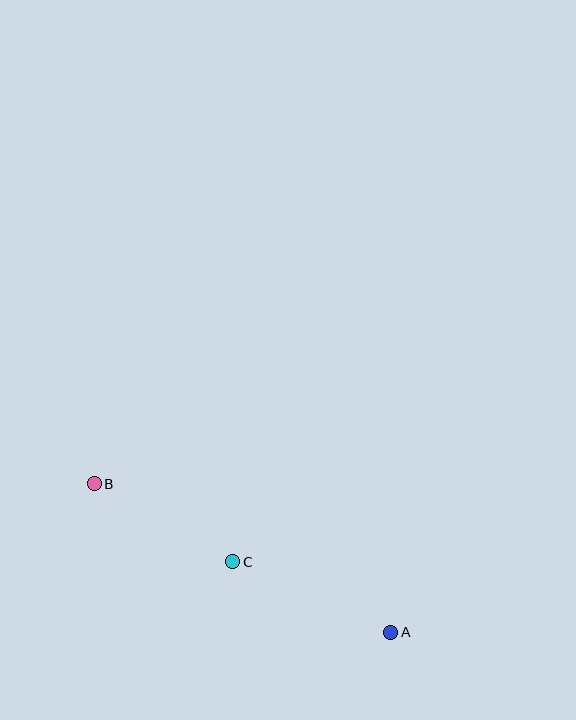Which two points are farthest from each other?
Points A and B are farthest from each other.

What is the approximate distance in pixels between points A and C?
The distance between A and C is approximately 173 pixels.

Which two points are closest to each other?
Points B and C are closest to each other.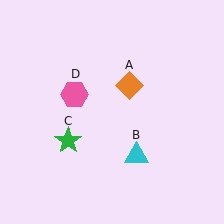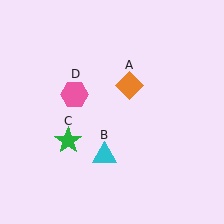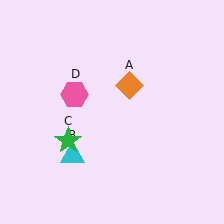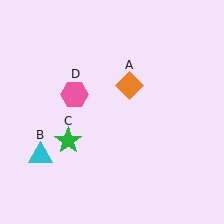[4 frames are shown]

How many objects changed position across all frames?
1 object changed position: cyan triangle (object B).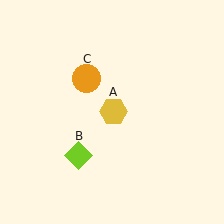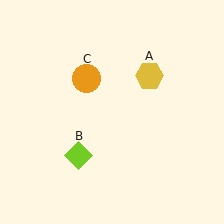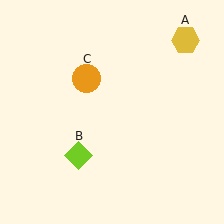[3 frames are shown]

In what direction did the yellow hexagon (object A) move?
The yellow hexagon (object A) moved up and to the right.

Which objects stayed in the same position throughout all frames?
Lime diamond (object B) and orange circle (object C) remained stationary.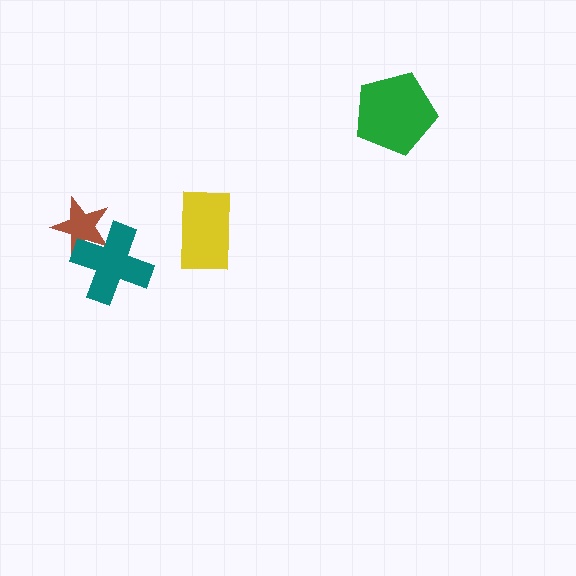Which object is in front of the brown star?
The teal cross is in front of the brown star.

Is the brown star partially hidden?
Yes, it is partially covered by another shape.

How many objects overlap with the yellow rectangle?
0 objects overlap with the yellow rectangle.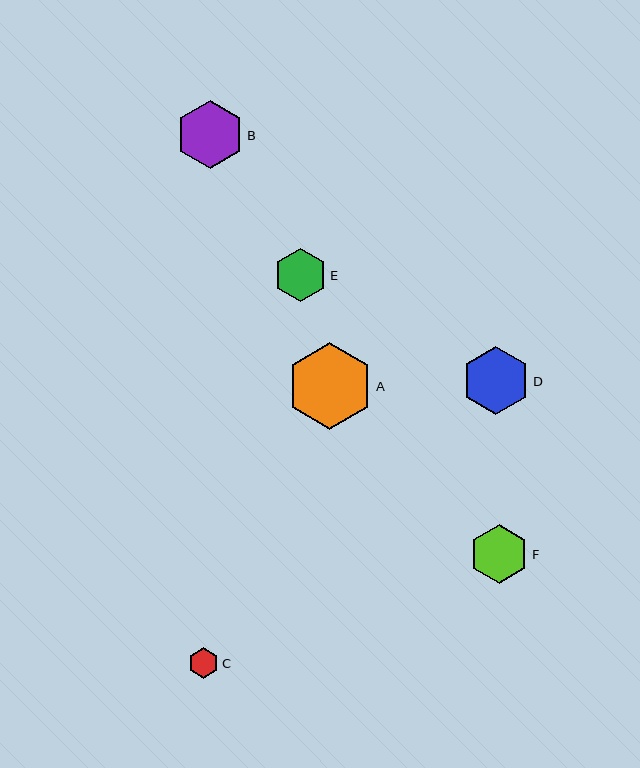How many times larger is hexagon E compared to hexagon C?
Hexagon E is approximately 1.7 times the size of hexagon C.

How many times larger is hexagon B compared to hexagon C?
Hexagon B is approximately 2.2 times the size of hexagon C.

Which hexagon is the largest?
Hexagon A is the largest with a size of approximately 87 pixels.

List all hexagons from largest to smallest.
From largest to smallest: A, D, B, F, E, C.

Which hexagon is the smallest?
Hexagon C is the smallest with a size of approximately 30 pixels.